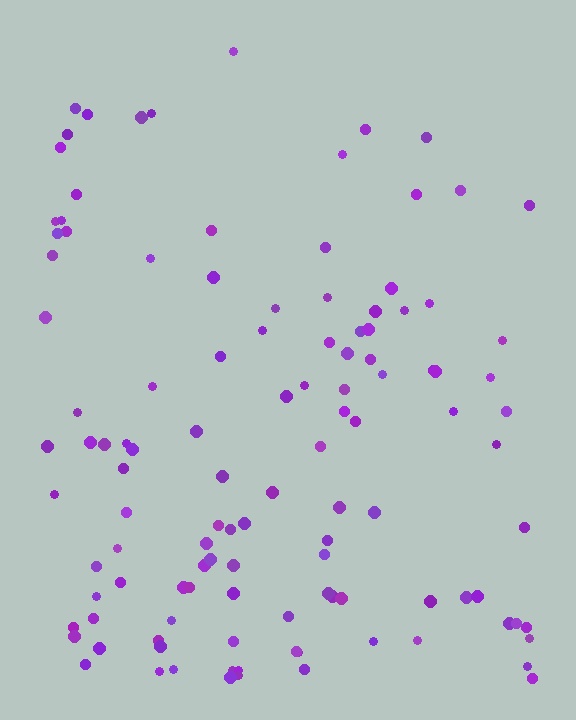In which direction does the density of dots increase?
From top to bottom, with the bottom side densest.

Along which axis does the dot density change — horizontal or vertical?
Vertical.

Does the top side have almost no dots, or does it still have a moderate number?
Still a moderate number, just noticeably fewer than the bottom.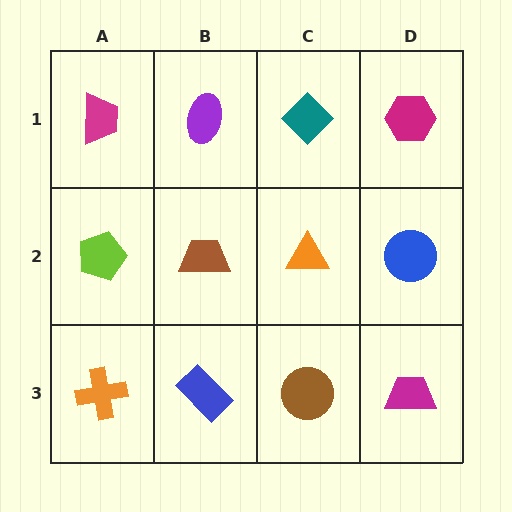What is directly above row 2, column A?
A magenta trapezoid.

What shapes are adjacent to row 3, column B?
A brown trapezoid (row 2, column B), an orange cross (row 3, column A), a brown circle (row 3, column C).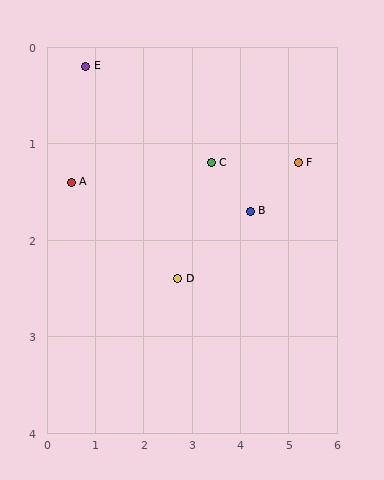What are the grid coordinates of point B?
Point B is at approximately (4.2, 1.7).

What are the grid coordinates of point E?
Point E is at approximately (0.8, 0.2).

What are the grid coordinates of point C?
Point C is at approximately (3.4, 1.2).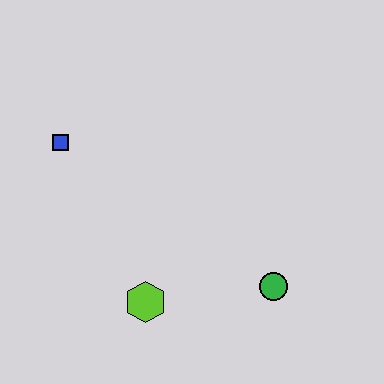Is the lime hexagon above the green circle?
No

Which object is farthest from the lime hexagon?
The blue square is farthest from the lime hexagon.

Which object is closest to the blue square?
The lime hexagon is closest to the blue square.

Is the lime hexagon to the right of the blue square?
Yes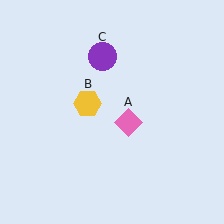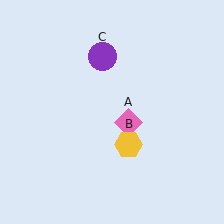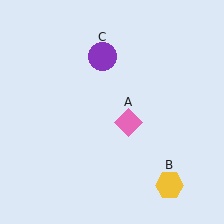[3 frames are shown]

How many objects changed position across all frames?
1 object changed position: yellow hexagon (object B).